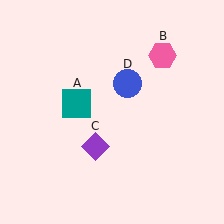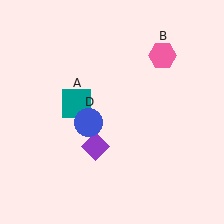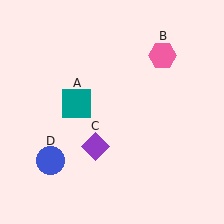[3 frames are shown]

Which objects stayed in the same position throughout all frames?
Teal square (object A) and pink hexagon (object B) and purple diamond (object C) remained stationary.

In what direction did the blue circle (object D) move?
The blue circle (object D) moved down and to the left.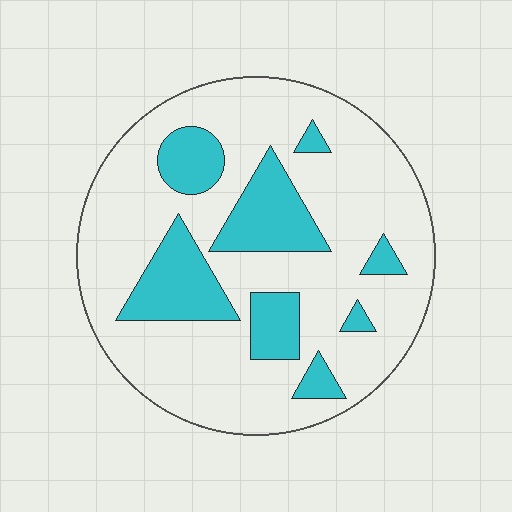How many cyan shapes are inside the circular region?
8.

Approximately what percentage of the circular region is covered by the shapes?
Approximately 25%.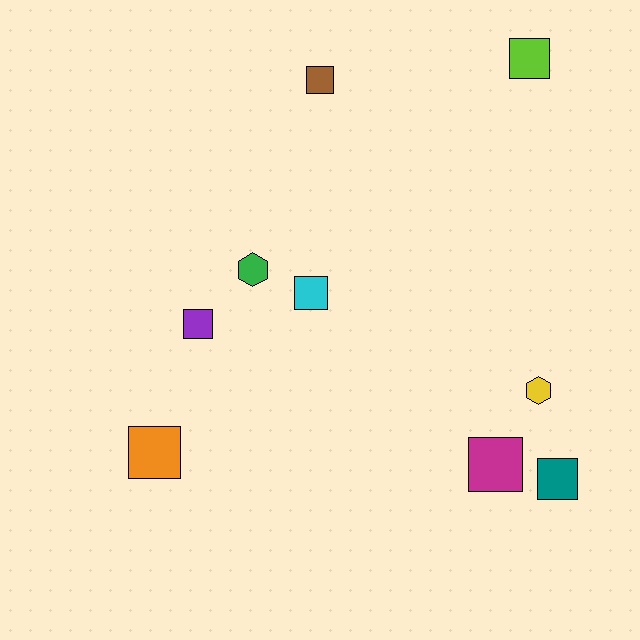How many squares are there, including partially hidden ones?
There are 7 squares.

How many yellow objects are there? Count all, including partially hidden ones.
There is 1 yellow object.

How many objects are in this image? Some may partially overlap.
There are 9 objects.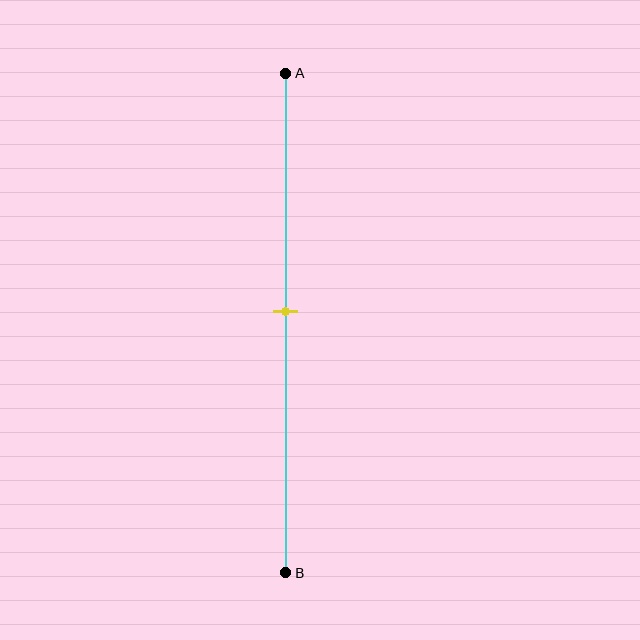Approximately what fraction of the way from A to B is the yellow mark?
The yellow mark is approximately 50% of the way from A to B.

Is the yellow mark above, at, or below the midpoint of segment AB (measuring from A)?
The yellow mark is approximately at the midpoint of segment AB.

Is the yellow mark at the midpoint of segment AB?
Yes, the mark is approximately at the midpoint.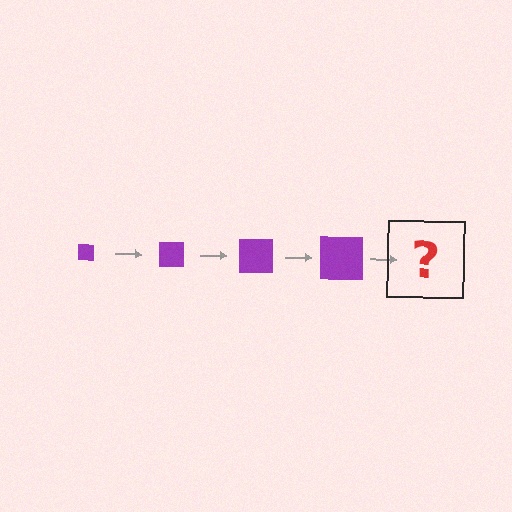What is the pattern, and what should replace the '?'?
The pattern is that the square gets progressively larger each step. The '?' should be a purple square, larger than the previous one.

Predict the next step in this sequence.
The next step is a purple square, larger than the previous one.